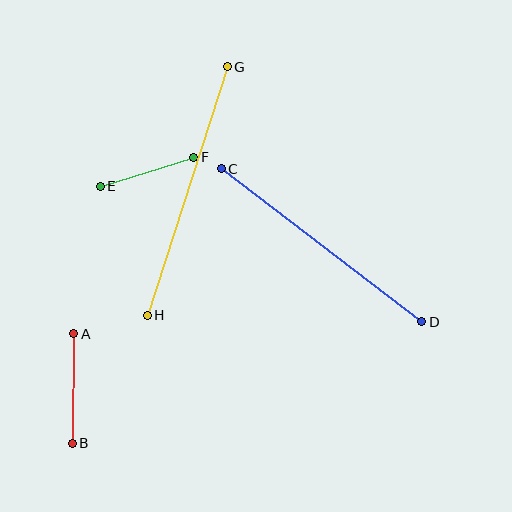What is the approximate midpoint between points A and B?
The midpoint is at approximately (73, 389) pixels.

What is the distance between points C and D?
The distance is approximately 252 pixels.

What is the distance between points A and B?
The distance is approximately 110 pixels.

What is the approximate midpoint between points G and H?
The midpoint is at approximately (187, 191) pixels.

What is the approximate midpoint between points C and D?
The midpoint is at approximately (321, 245) pixels.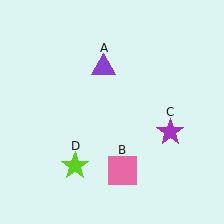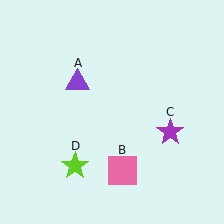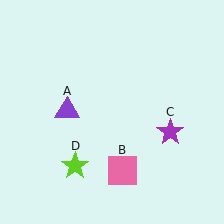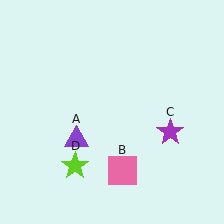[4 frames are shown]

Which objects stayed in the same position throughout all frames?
Pink square (object B) and purple star (object C) and lime star (object D) remained stationary.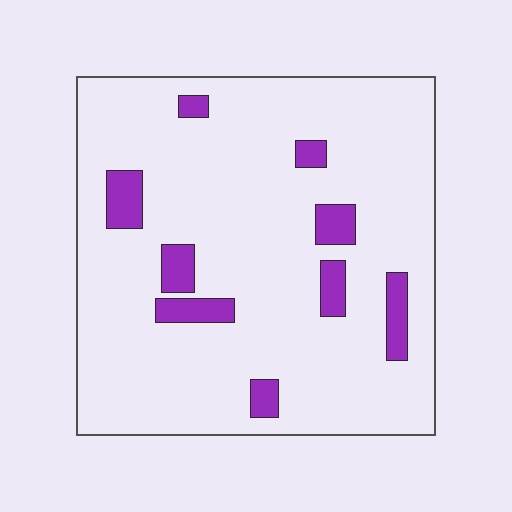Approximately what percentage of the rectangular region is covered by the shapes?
Approximately 10%.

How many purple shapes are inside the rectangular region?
9.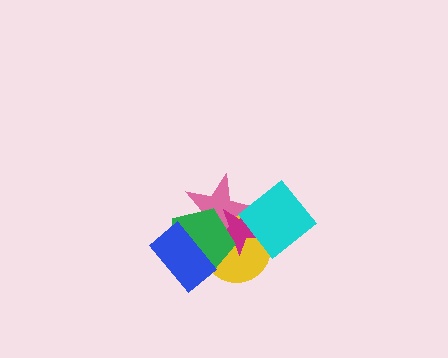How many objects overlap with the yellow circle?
5 objects overlap with the yellow circle.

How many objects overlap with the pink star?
5 objects overlap with the pink star.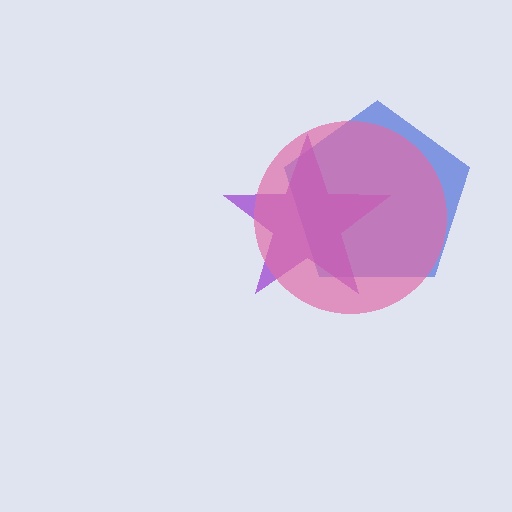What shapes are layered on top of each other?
The layered shapes are: a blue pentagon, a purple star, a pink circle.